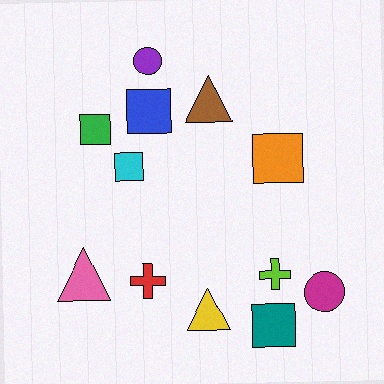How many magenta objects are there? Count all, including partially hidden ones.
There is 1 magenta object.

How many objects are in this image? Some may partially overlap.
There are 12 objects.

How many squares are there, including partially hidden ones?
There are 5 squares.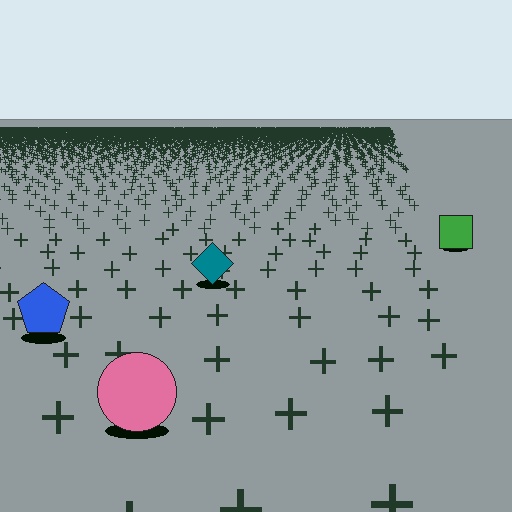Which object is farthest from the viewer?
The green square is farthest from the viewer. It appears smaller and the ground texture around it is denser.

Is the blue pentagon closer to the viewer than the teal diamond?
Yes. The blue pentagon is closer — you can tell from the texture gradient: the ground texture is coarser near it.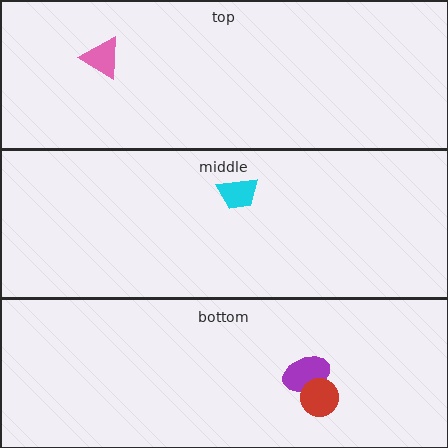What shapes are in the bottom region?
The purple ellipse, the red circle.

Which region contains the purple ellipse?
The bottom region.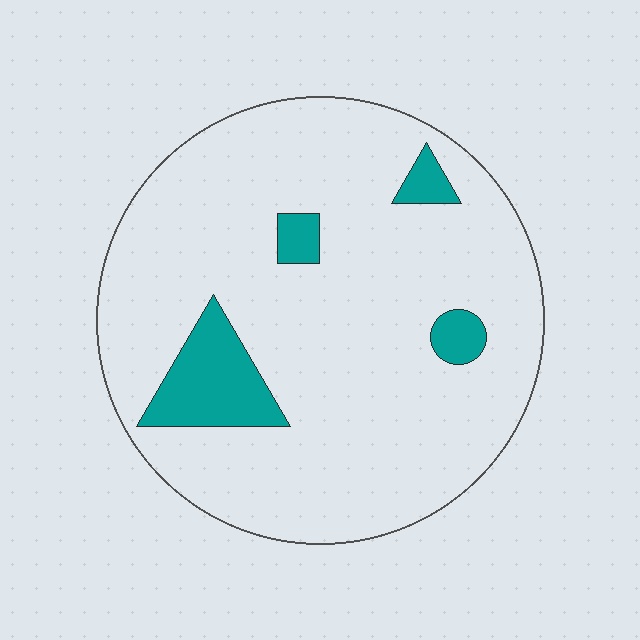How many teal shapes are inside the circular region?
4.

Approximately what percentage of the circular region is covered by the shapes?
Approximately 10%.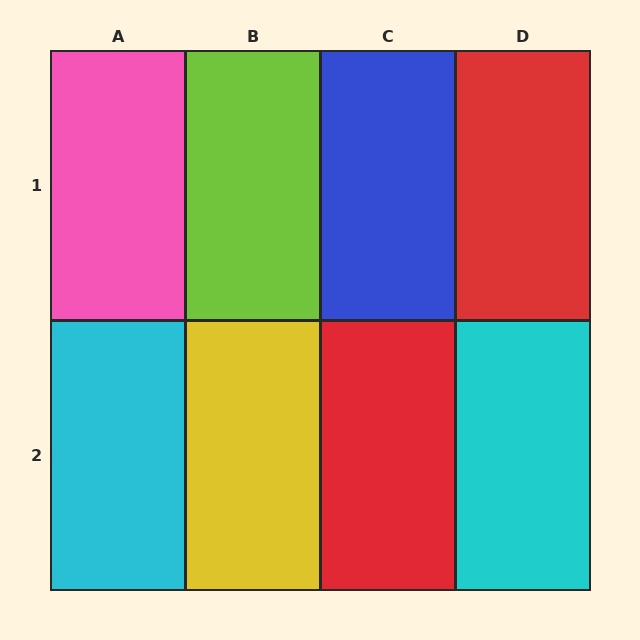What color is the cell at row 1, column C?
Blue.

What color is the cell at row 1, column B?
Lime.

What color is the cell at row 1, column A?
Pink.